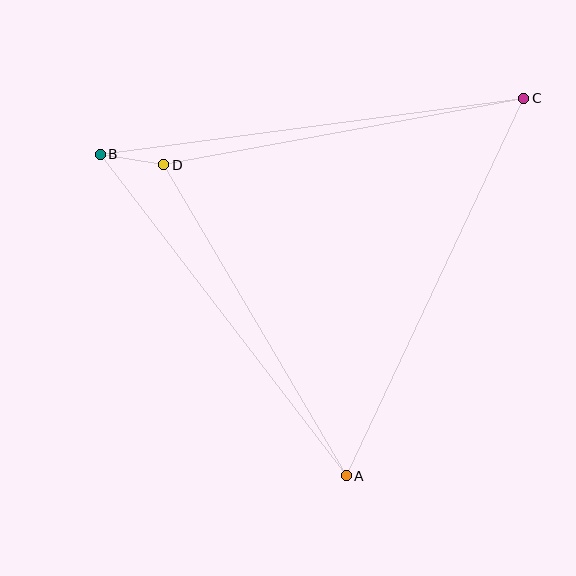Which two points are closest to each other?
Points B and D are closest to each other.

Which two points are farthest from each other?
Points B and C are farthest from each other.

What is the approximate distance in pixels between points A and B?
The distance between A and B is approximately 405 pixels.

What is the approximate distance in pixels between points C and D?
The distance between C and D is approximately 366 pixels.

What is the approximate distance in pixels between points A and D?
The distance between A and D is approximately 360 pixels.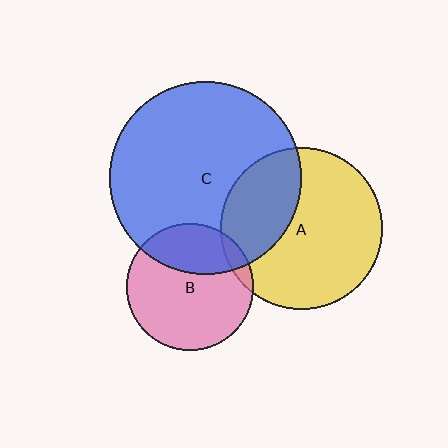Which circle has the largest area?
Circle C (blue).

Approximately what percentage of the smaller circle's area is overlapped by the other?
Approximately 30%.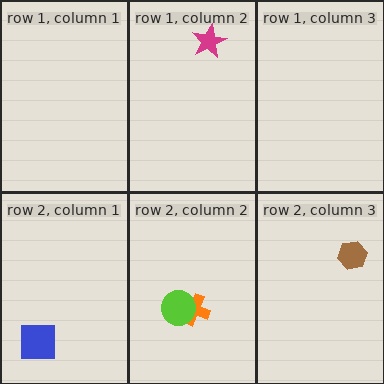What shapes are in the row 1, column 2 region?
The magenta star.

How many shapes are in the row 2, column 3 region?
1.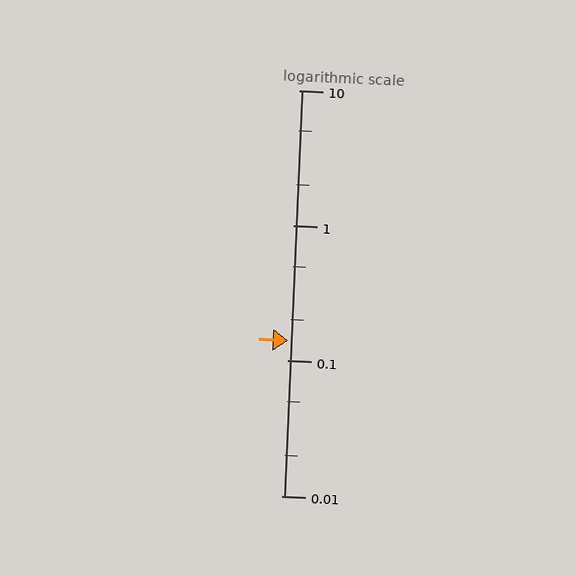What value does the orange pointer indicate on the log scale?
The pointer indicates approximately 0.14.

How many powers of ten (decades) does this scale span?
The scale spans 3 decades, from 0.01 to 10.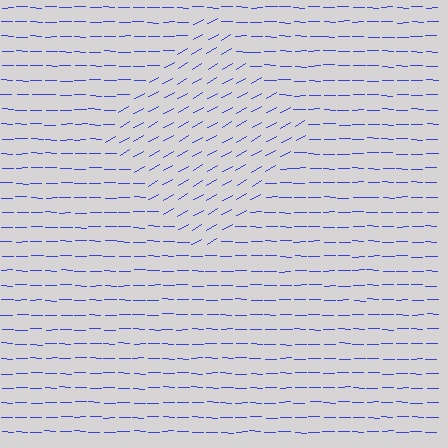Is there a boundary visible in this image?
Yes, there is a texture boundary formed by a change in line orientation.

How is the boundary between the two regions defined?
The boundary is defined purely by a change in line orientation (approximately 30 degrees difference). All lines are the same color and thickness.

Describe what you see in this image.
The image is filled with small blue line segments. A diamond region in the image has lines oriented differently from the surrounding lines, creating a visible texture boundary.